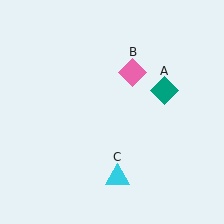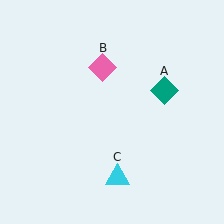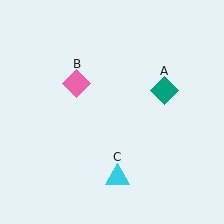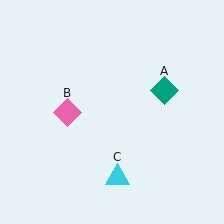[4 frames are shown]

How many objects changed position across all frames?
1 object changed position: pink diamond (object B).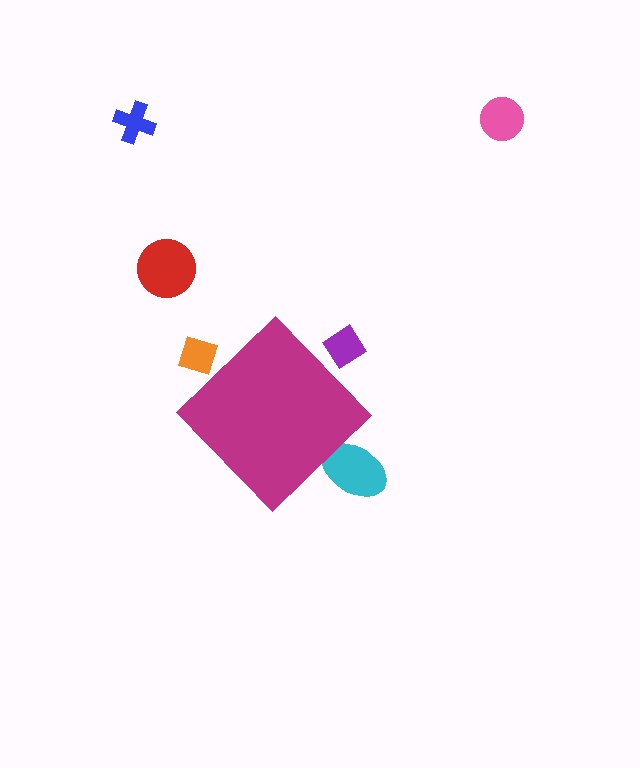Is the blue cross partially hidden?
No, the blue cross is fully visible.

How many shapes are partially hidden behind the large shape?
3 shapes are partially hidden.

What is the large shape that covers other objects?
A magenta diamond.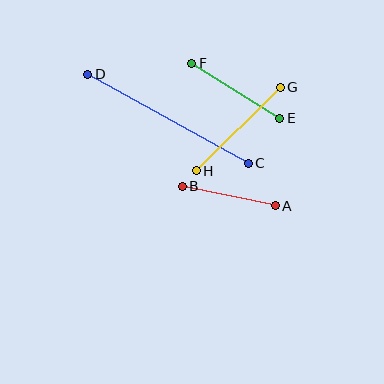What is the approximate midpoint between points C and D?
The midpoint is at approximately (168, 119) pixels.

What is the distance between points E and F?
The distance is approximately 104 pixels.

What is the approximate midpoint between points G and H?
The midpoint is at approximately (238, 129) pixels.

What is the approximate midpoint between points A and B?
The midpoint is at approximately (229, 196) pixels.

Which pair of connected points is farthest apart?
Points C and D are farthest apart.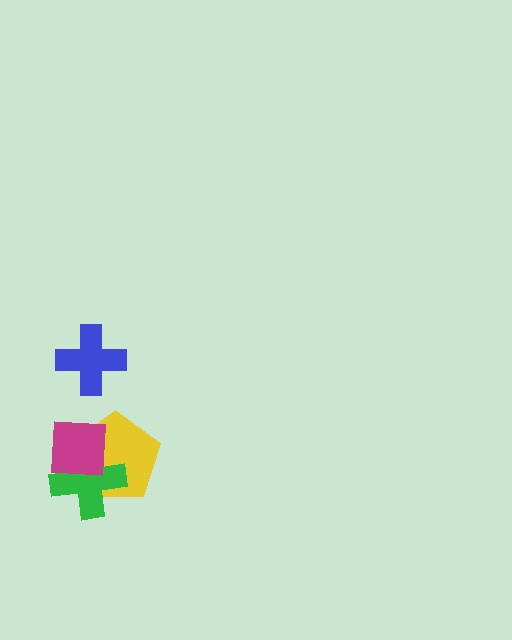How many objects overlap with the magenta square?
2 objects overlap with the magenta square.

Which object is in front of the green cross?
The magenta square is in front of the green cross.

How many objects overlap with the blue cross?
0 objects overlap with the blue cross.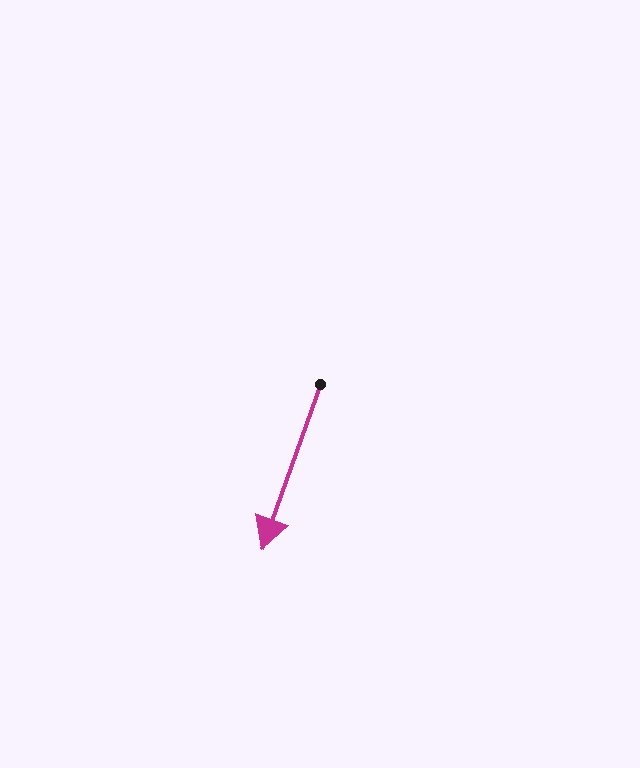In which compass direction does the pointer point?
South.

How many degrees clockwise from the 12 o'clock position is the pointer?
Approximately 200 degrees.